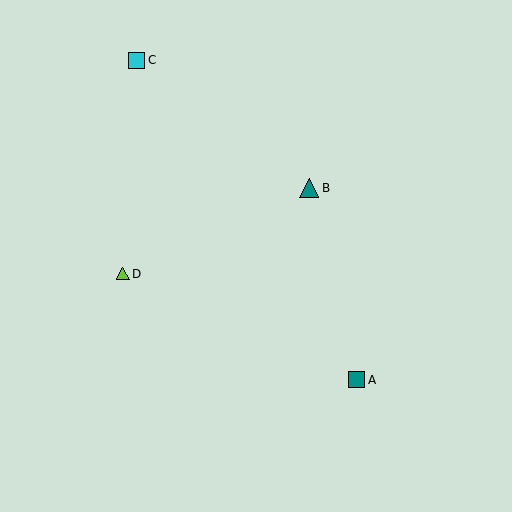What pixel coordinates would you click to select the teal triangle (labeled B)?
Click at (309, 188) to select the teal triangle B.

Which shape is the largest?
The teal triangle (labeled B) is the largest.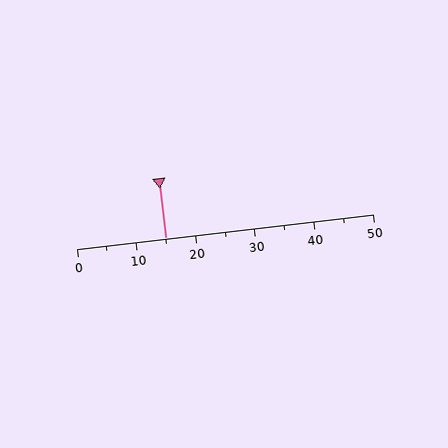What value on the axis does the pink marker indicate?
The marker indicates approximately 15.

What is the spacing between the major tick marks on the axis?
The major ticks are spaced 10 apart.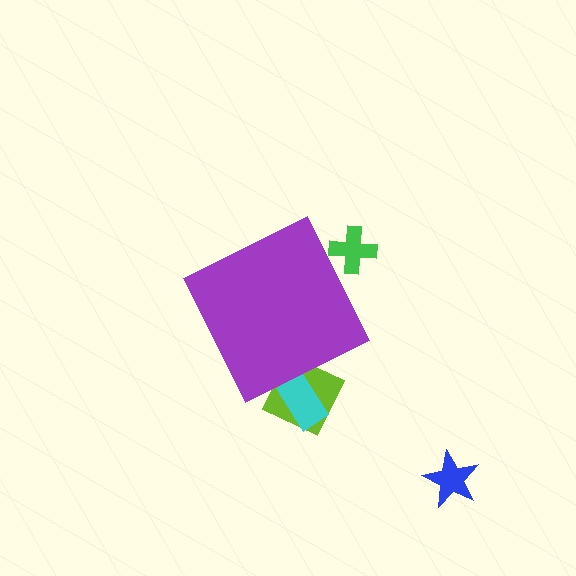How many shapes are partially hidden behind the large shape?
3 shapes are partially hidden.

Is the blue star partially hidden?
No, the blue star is fully visible.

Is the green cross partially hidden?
Yes, the green cross is partially hidden behind the purple diamond.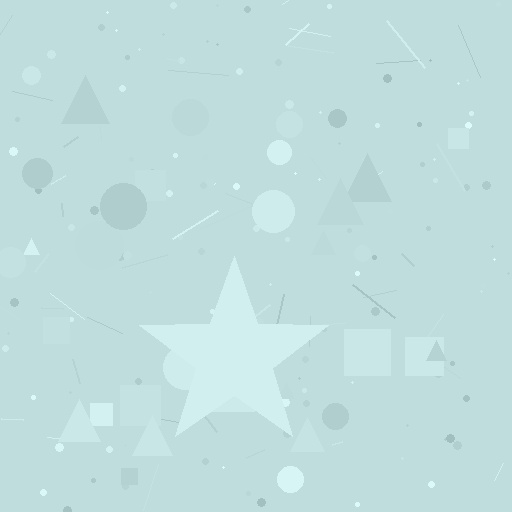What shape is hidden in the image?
A star is hidden in the image.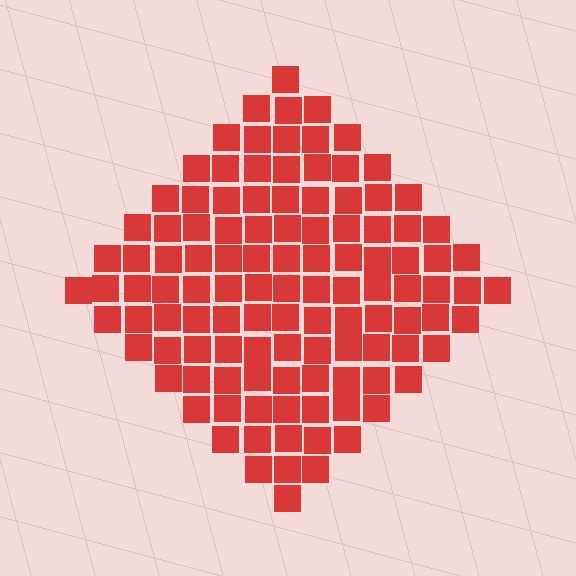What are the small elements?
The small elements are squares.